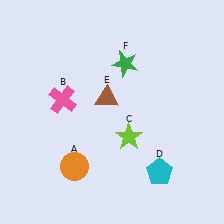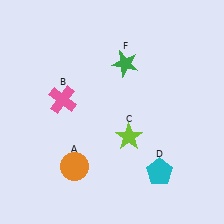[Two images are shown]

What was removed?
The brown triangle (E) was removed in Image 2.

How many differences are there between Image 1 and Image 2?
There is 1 difference between the two images.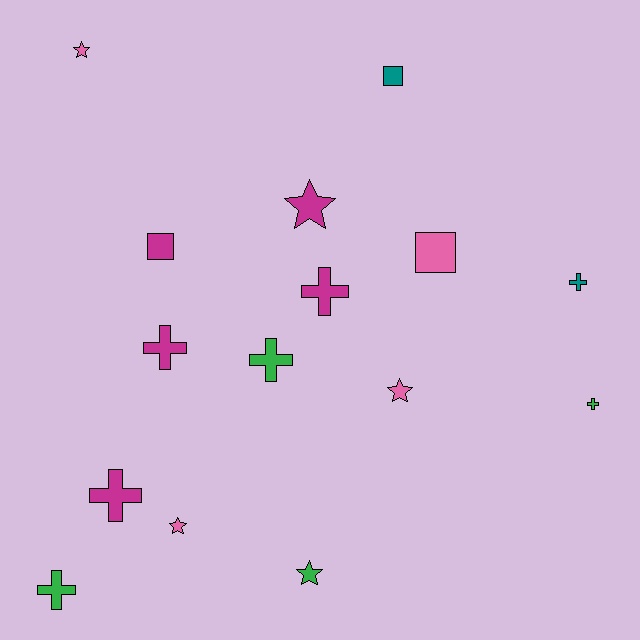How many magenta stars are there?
There is 1 magenta star.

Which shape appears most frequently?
Cross, with 7 objects.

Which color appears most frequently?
Magenta, with 5 objects.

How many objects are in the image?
There are 15 objects.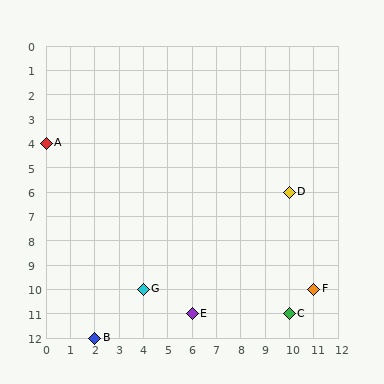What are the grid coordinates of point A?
Point A is at grid coordinates (0, 4).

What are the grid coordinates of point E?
Point E is at grid coordinates (6, 11).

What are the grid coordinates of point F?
Point F is at grid coordinates (11, 10).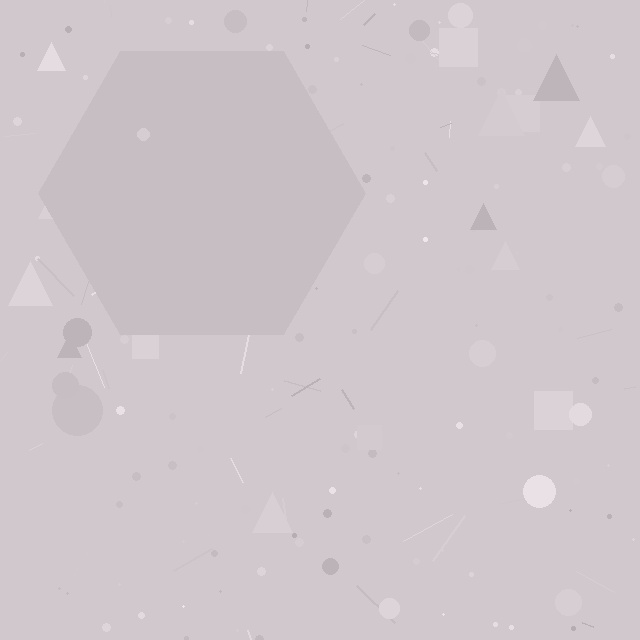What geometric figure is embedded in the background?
A hexagon is embedded in the background.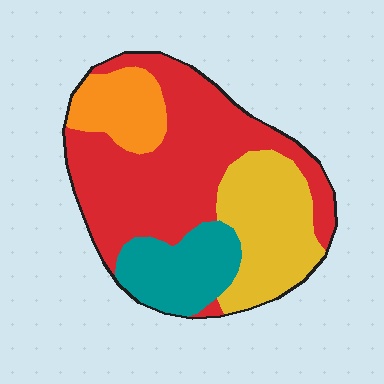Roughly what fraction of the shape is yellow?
Yellow covers around 25% of the shape.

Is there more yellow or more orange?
Yellow.